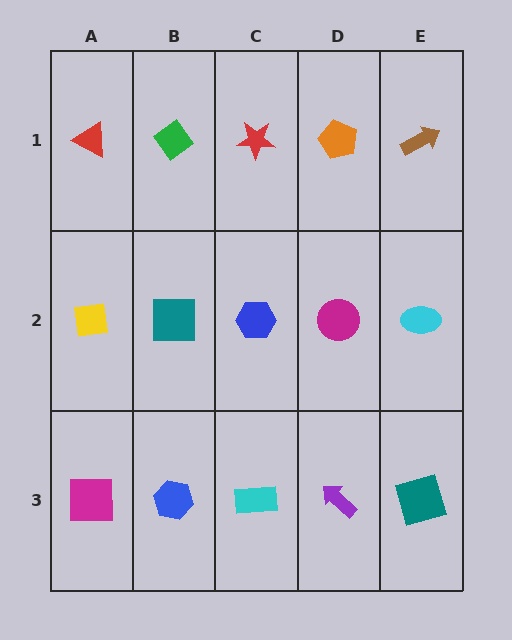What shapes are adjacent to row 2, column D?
An orange pentagon (row 1, column D), a purple arrow (row 3, column D), a blue hexagon (row 2, column C), a cyan ellipse (row 2, column E).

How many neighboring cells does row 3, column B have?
3.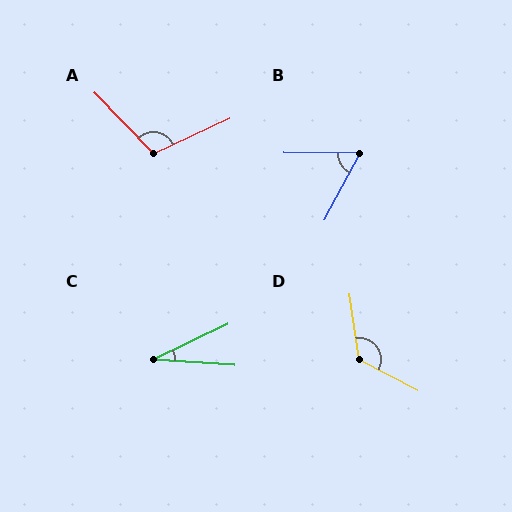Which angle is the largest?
D, at approximately 126 degrees.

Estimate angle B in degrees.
Approximately 63 degrees.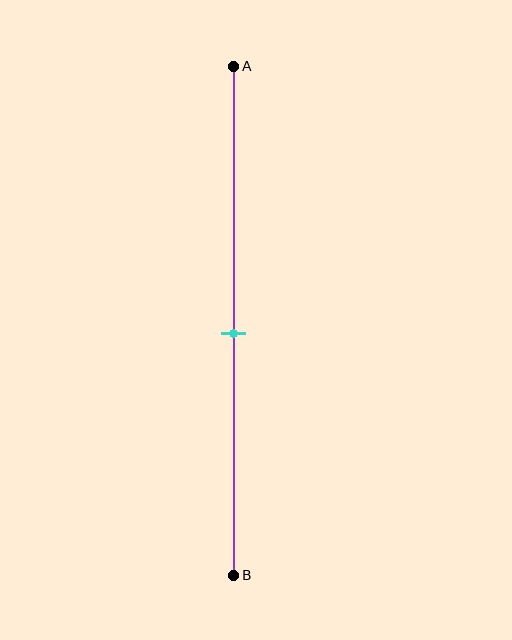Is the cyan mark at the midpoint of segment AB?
Yes, the mark is approximately at the midpoint.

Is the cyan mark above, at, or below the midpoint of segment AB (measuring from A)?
The cyan mark is approximately at the midpoint of segment AB.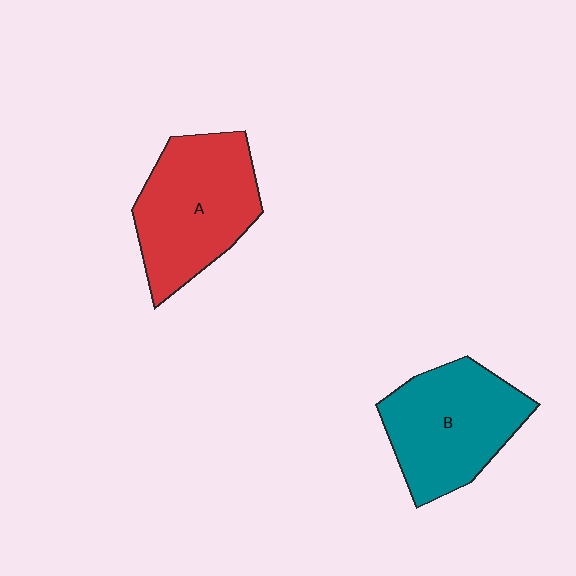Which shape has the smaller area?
Shape B (teal).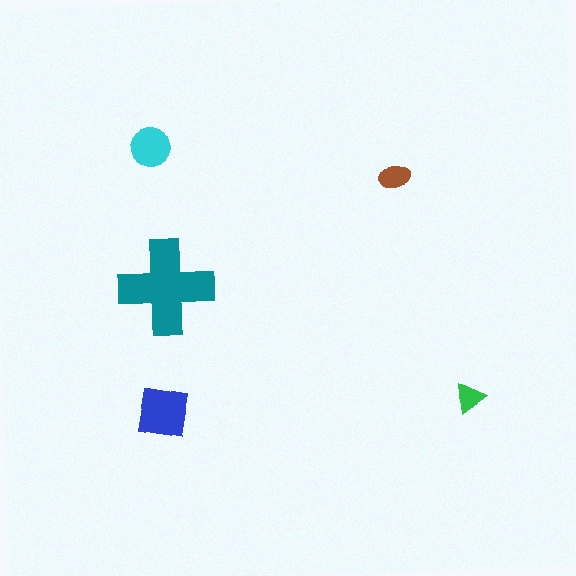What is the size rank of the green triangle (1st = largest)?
5th.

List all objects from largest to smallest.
The teal cross, the blue square, the cyan circle, the brown ellipse, the green triangle.